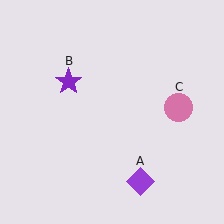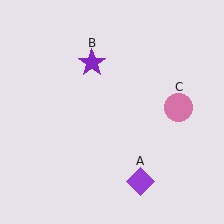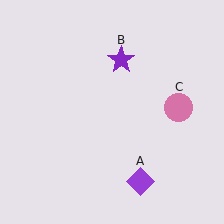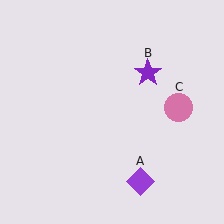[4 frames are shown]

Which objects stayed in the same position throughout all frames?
Purple diamond (object A) and pink circle (object C) remained stationary.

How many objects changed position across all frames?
1 object changed position: purple star (object B).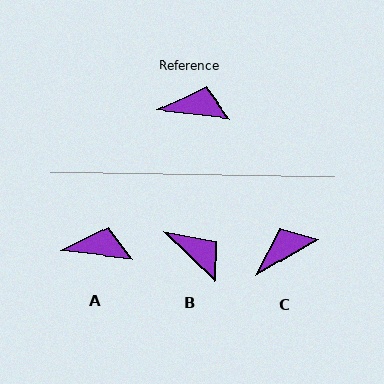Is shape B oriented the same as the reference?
No, it is off by about 37 degrees.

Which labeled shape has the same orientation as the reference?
A.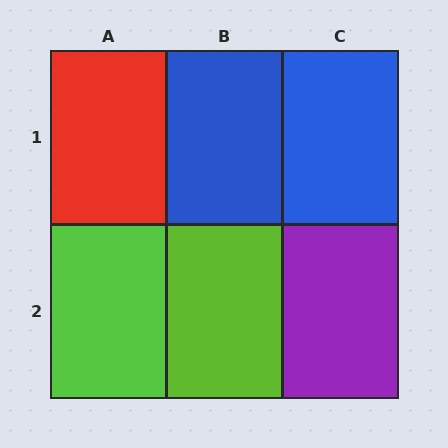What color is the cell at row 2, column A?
Lime.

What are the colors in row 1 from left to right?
Red, blue, blue.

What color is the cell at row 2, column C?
Purple.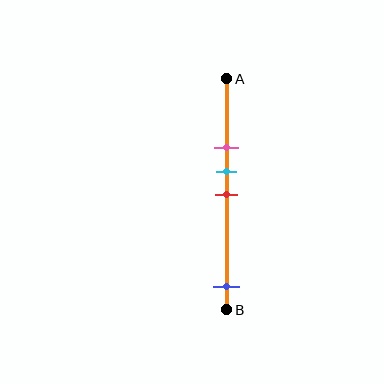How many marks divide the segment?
There are 4 marks dividing the segment.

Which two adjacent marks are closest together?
The cyan and red marks are the closest adjacent pair.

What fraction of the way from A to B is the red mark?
The red mark is approximately 50% (0.5) of the way from A to B.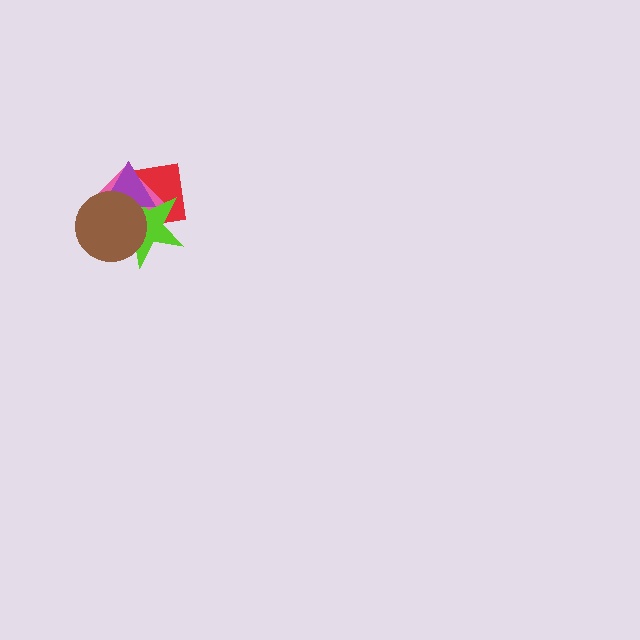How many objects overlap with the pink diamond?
4 objects overlap with the pink diamond.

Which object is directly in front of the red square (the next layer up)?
The pink diamond is directly in front of the red square.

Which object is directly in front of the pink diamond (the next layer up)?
The lime star is directly in front of the pink diamond.